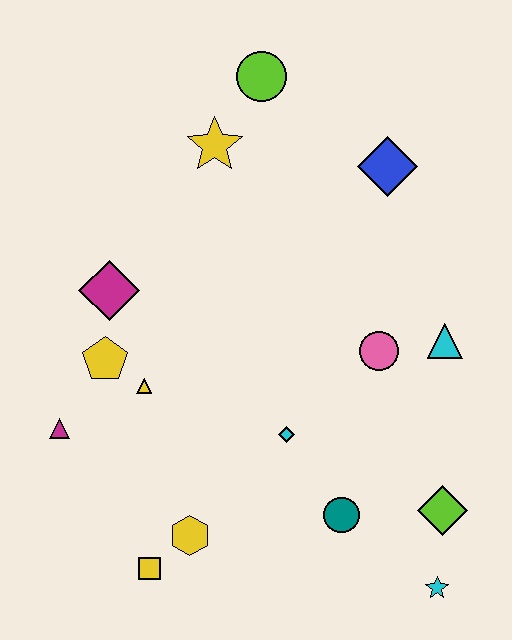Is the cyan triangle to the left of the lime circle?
No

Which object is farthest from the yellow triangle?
The cyan star is farthest from the yellow triangle.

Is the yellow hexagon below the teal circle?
Yes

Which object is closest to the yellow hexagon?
The yellow square is closest to the yellow hexagon.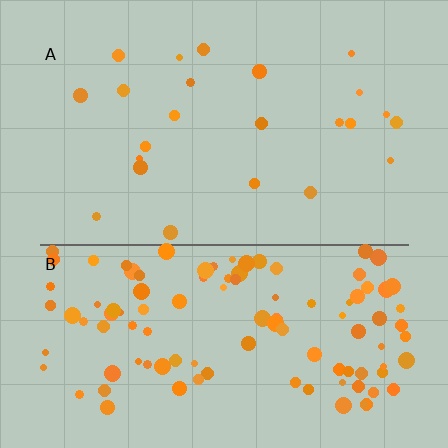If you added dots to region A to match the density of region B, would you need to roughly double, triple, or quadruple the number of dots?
Approximately quadruple.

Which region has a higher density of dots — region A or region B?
B (the bottom).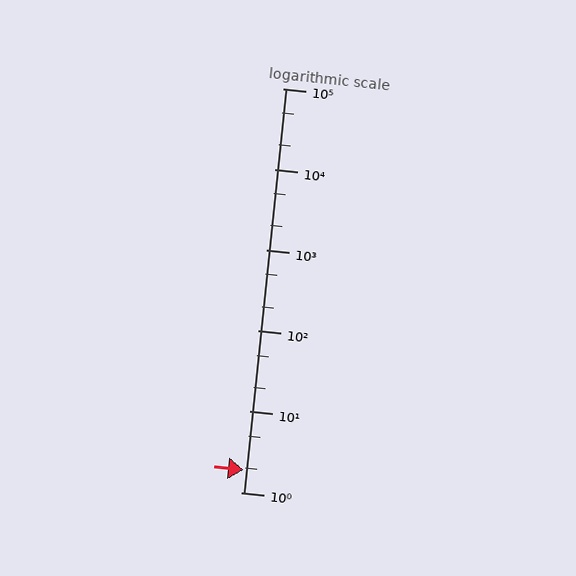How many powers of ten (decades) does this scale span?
The scale spans 5 decades, from 1 to 100000.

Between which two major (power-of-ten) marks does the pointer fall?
The pointer is between 1 and 10.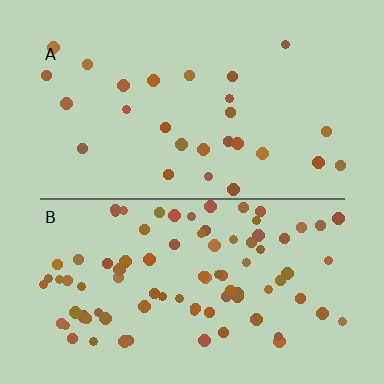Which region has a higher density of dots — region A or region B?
B (the bottom).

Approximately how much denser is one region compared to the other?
Approximately 3.2× — region B over region A.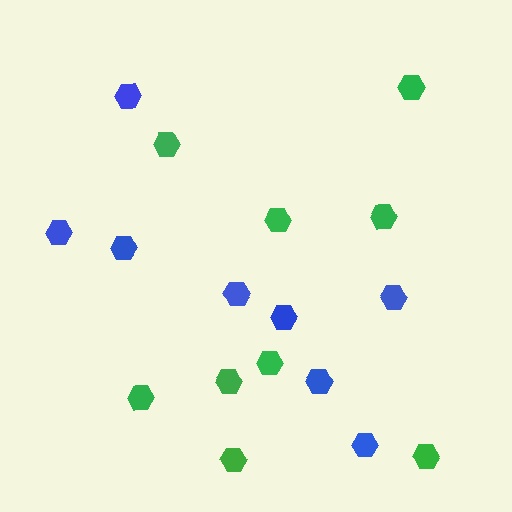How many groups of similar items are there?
There are 2 groups: one group of blue hexagons (8) and one group of green hexagons (9).